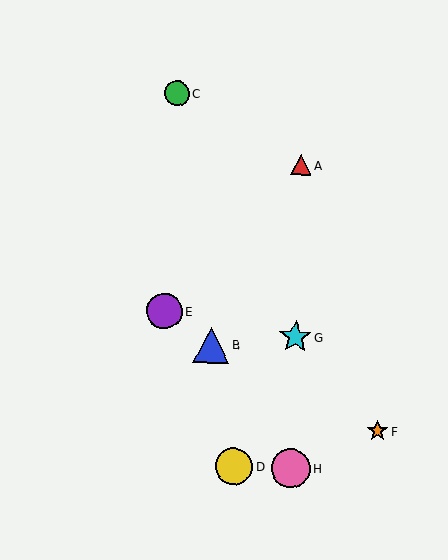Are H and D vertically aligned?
No, H is at x≈291 and D is at x≈234.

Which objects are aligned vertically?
Objects A, G, H are aligned vertically.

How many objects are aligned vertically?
3 objects (A, G, H) are aligned vertically.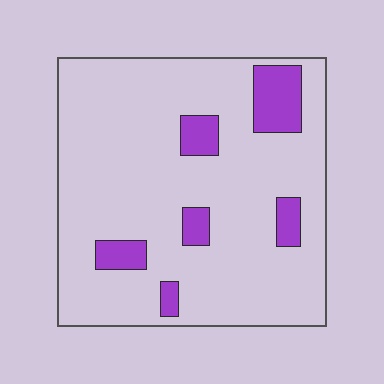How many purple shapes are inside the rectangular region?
6.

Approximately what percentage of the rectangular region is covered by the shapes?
Approximately 15%.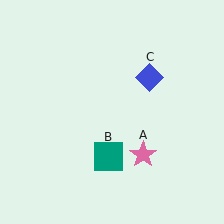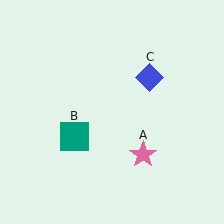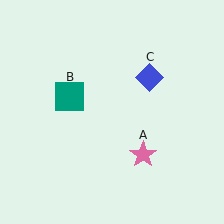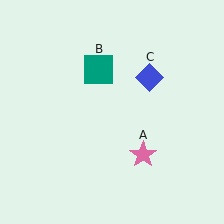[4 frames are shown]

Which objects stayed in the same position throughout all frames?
Pink star (object A) and blue diamond (object C) remained stationary.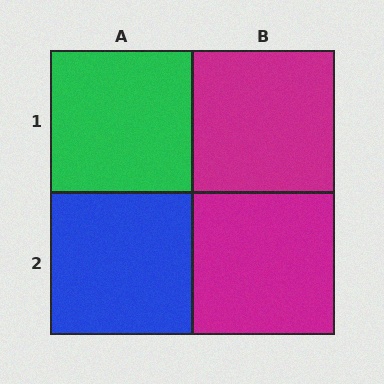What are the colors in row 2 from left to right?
Blue, magenta.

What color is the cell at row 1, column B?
Magenta.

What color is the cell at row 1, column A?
Green.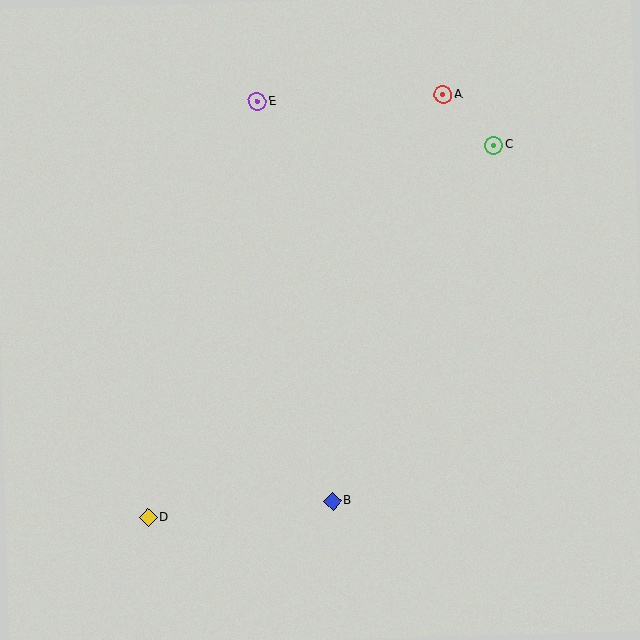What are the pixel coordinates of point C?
Point C is at (494, 145).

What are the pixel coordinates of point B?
Point B is at (332, 501).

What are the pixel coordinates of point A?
Point A is at (443, 94).